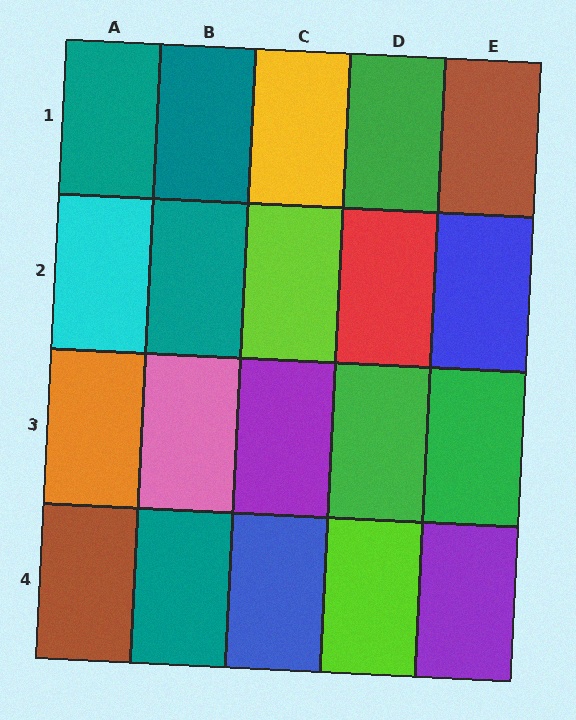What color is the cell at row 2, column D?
Red.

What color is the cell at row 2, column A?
Cyan.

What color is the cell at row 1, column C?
Yellow.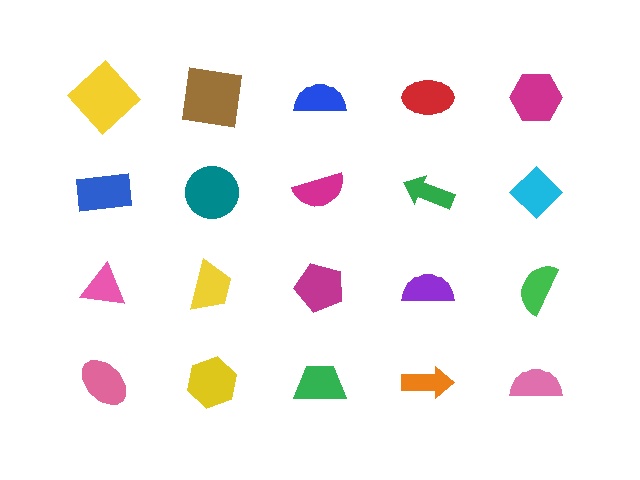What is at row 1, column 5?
A magenta hexagon.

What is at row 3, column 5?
A green semicircle.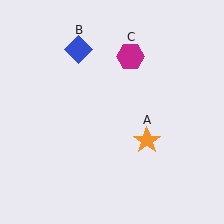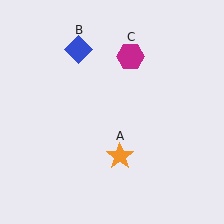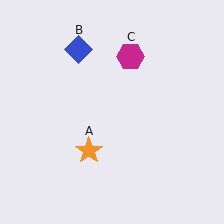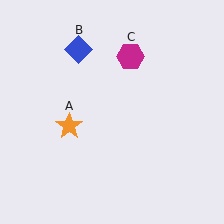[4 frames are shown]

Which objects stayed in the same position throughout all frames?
Blue diamond (object B) and magenta hexagon (object C) remained stationary.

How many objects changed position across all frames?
1 object changed position: orange star (object A).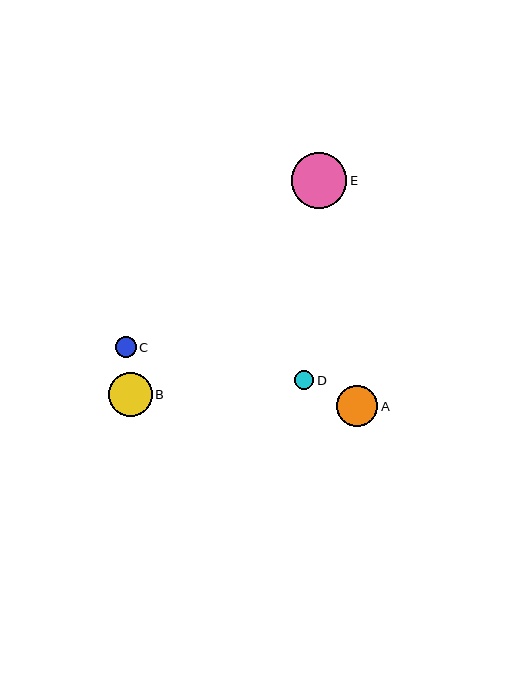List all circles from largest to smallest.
From largest to smallest: E, B, A, C, D.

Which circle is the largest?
Circle E is the largest with a size of approximately 55 pixels.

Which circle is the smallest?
Circle D is the smallest with a size of approximately 19 pixels.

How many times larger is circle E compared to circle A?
Circle E is approximately 1.3 times the size of circle A.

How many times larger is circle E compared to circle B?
Circle E is approximately 1.3 times the size of circle B.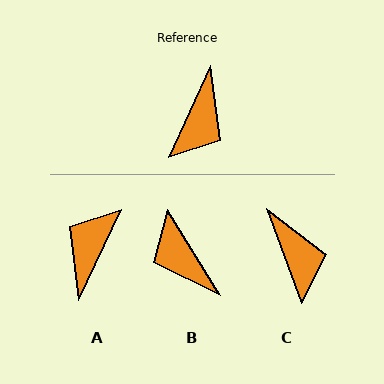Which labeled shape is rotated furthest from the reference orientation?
A, about 179 degrees away.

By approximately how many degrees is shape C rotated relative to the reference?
Approximately 45 degrees counter-clockwise.